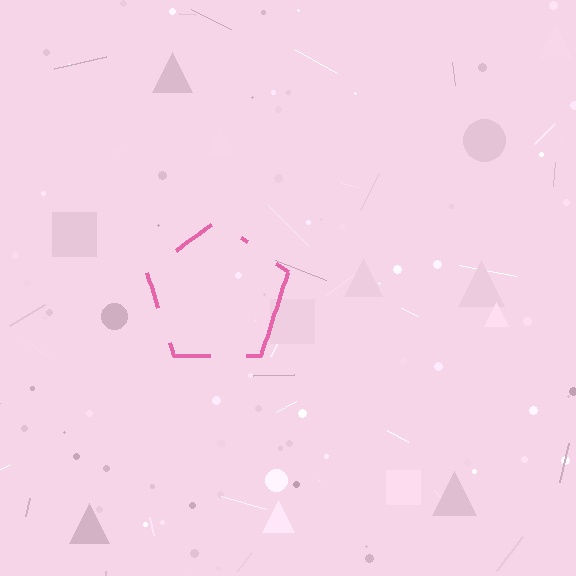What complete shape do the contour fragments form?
The contour fragments form a pentagon.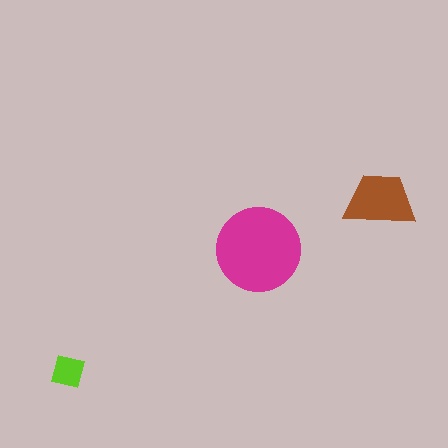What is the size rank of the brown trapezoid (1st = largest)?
2nd.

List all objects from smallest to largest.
The lime square, the brown trapezoid, the magenta circle.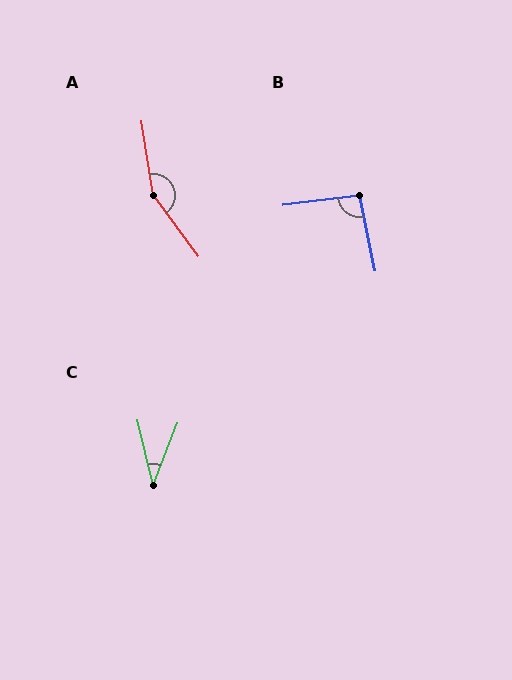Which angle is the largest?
A, at approximately 152 degrees.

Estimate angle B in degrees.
Approximately 95 degrees.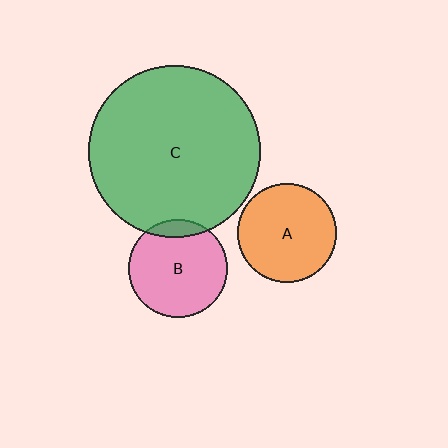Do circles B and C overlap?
Yes.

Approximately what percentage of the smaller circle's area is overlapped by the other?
Approximately 10%.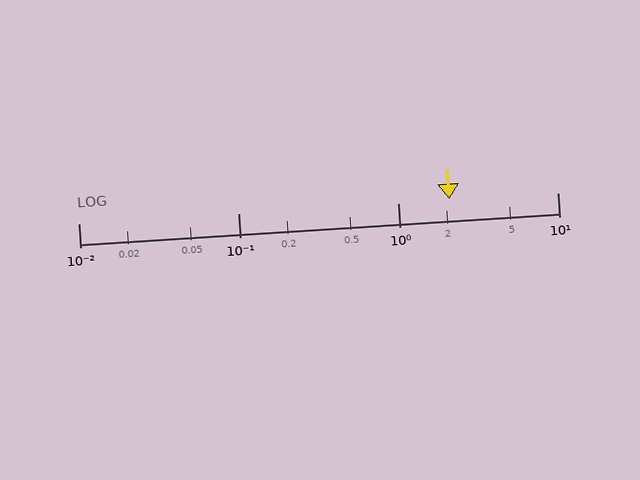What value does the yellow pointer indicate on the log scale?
The pointer indicates approximately 2.1.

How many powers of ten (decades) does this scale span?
The scale spans 3 decades, from 0.01 to 10.